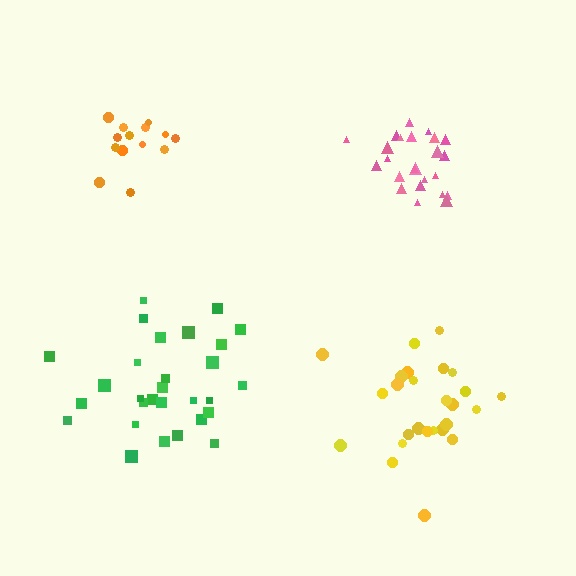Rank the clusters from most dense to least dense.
pink, orange, yellow, green.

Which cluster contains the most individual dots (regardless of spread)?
Green (29).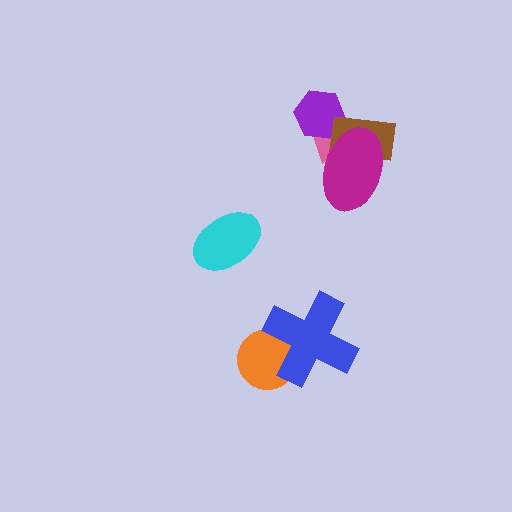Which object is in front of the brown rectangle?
The magenta ellipse is in front of the brown rectangle.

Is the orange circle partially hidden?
Yes, it is partially covered by another shape.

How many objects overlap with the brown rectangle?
3 objects overlap with the brown rectangle.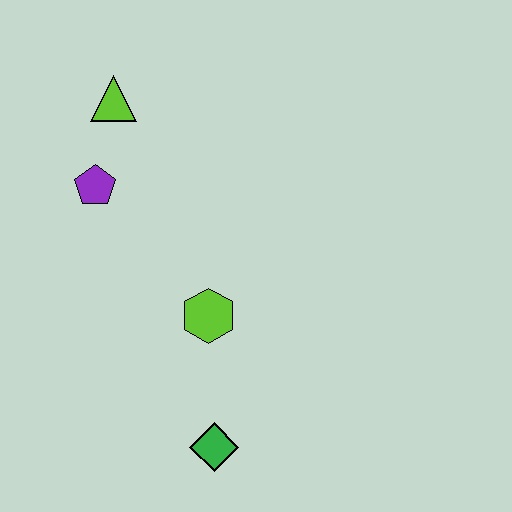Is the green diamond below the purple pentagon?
Yes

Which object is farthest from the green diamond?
The lime triangle is farthest from the green diamond.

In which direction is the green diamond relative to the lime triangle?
The green diamond is below the lime triangle.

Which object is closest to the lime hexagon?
The green diamond is closest to the lime hexagon.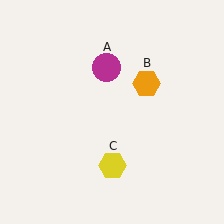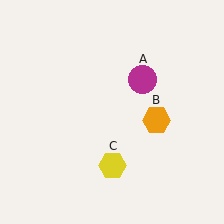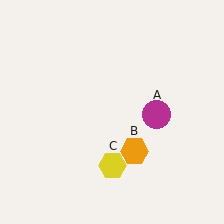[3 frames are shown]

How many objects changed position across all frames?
2 objects changed position: magenta circle (object A), orange hexagon (object B).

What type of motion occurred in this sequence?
The magenta circle (object A), orange hexagon (object B) rotated clockwise around the center of the scene.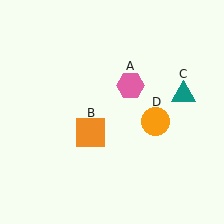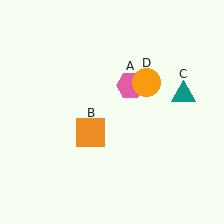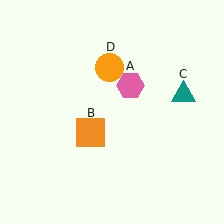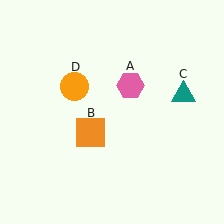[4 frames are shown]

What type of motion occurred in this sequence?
The orange circle (object D) rotated counterclockwise around the center of the scene.